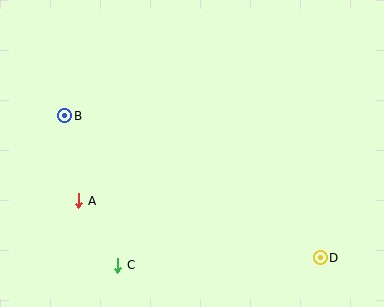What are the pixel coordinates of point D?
Point D is at (320, 258).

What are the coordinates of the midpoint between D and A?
The midpoint between D and A is at (199, 229).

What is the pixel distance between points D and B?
The distance between D and B is 292 pixels.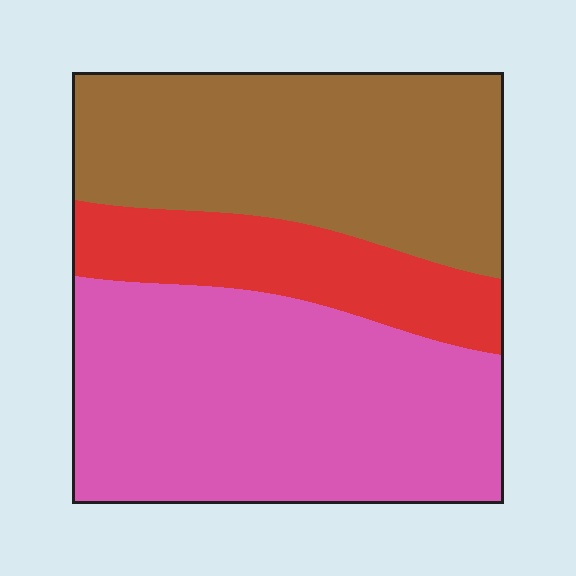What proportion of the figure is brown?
Brown takes up between a quarter and a half of the figure.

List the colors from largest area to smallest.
From largest to smallest: pink, brown, red.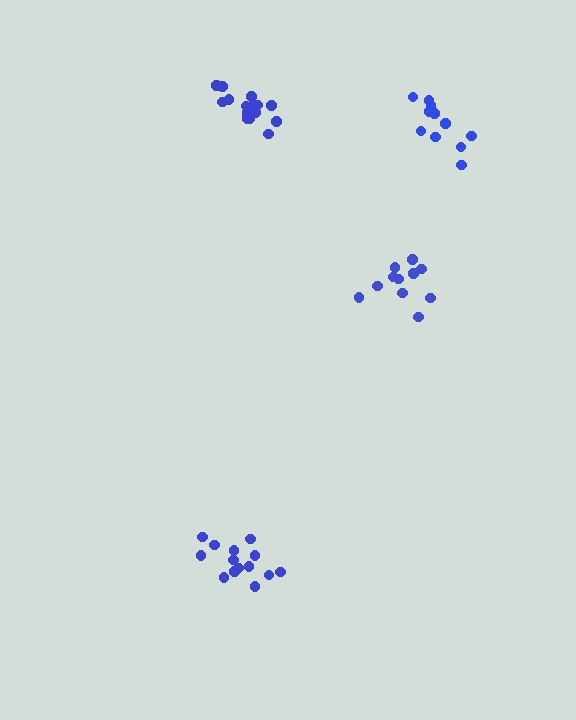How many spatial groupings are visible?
There are 4 spatial groupings.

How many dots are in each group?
Group 1: 11 dots, Group 2: 15 dots, Group 3: 12 dots, Group 4: 17 dots (55 total).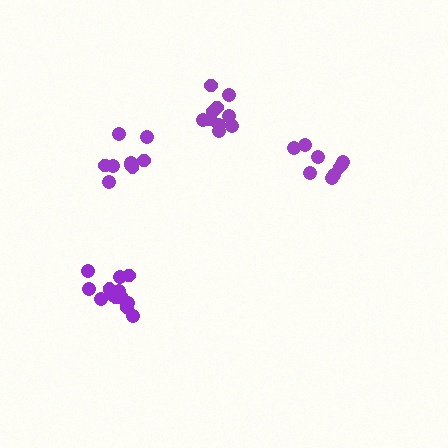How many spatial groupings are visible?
There are 4 spatial groupings.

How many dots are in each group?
Group 1: 13 dots, Group 2: 9 dots, Group 3: 10 dots, Group 4: 9 dots (41 total).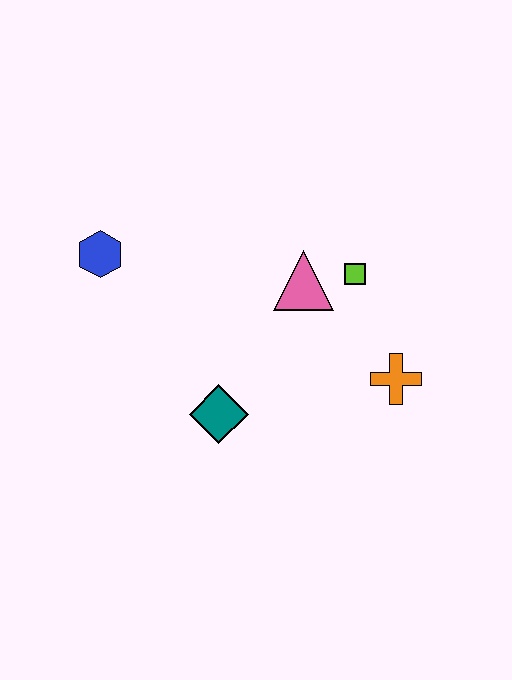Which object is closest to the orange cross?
The lime square is closest to the orange cross.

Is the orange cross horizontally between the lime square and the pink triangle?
No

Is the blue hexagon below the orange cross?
No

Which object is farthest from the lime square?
The blue hexagon is farthest from the lime square.